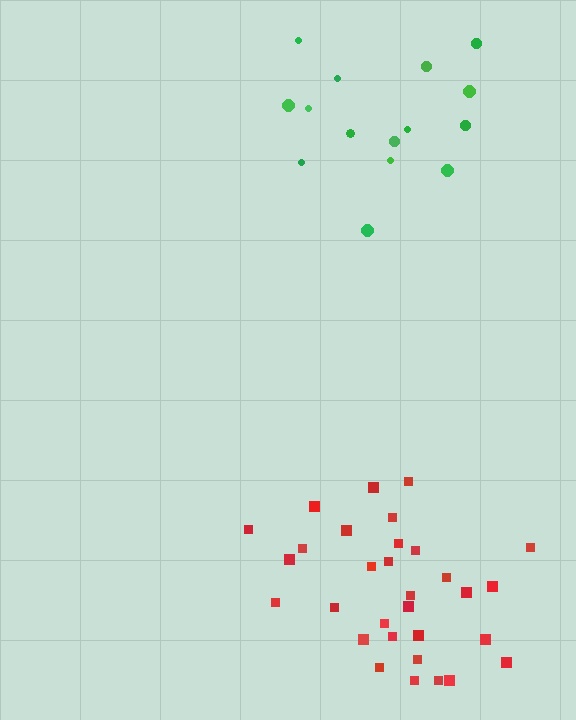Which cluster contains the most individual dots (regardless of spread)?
Red (31).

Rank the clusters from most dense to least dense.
red, green.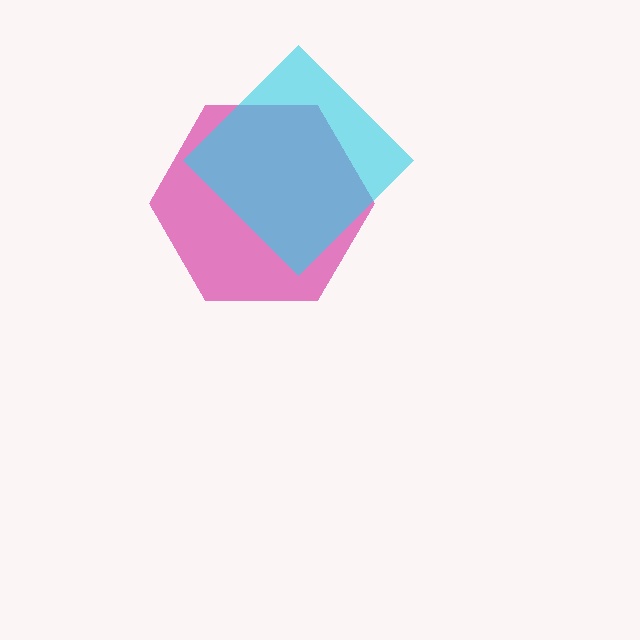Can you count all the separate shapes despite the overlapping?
Yes, there are 2 separate shapes.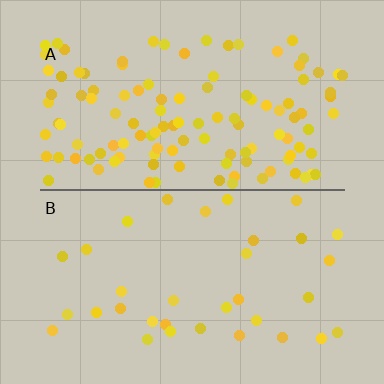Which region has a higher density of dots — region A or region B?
A (the top).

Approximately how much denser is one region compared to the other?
Approximately 3.5× — region A over region B.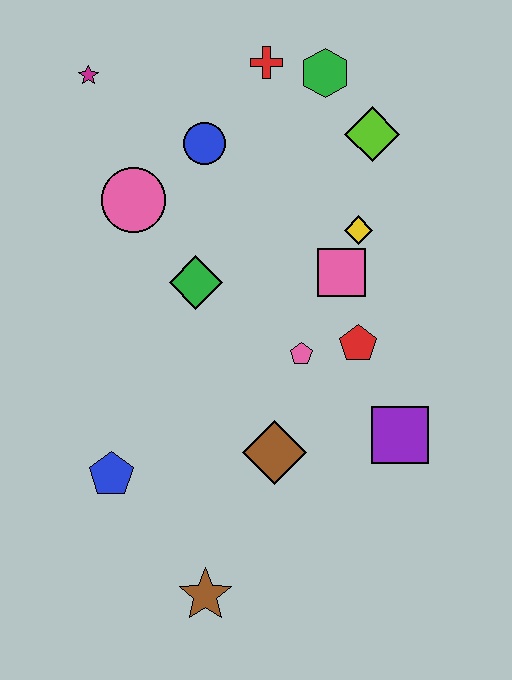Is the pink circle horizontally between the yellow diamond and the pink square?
No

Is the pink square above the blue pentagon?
Yes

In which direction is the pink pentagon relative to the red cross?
The pink pentagon is below the red cross.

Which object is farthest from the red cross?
The brown star is farthest from the red cross.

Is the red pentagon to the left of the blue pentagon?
No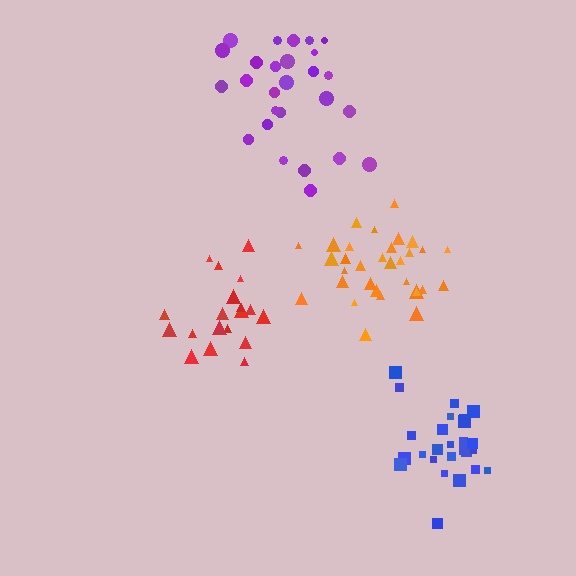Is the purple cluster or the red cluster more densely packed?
Red.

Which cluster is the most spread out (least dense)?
Purple.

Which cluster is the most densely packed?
Blue.